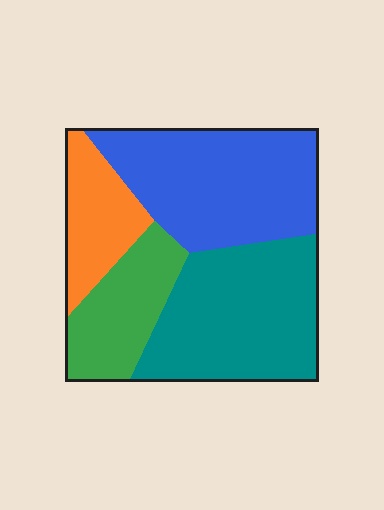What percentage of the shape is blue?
Blue covers 34% of the shape.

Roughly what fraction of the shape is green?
Green covers 17% of the shape.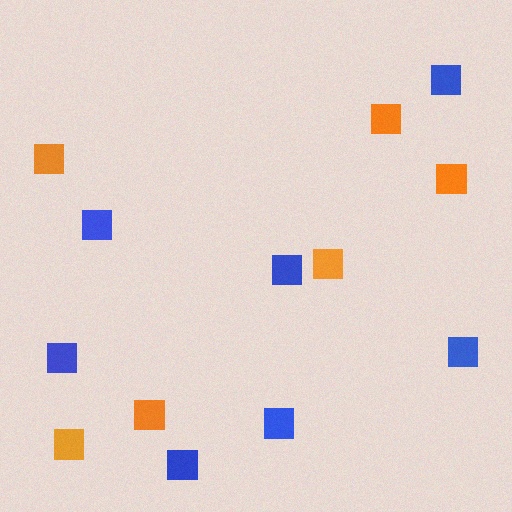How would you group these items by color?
There are 2 groups: one group of orange squares (6) and one group of blue squares (7).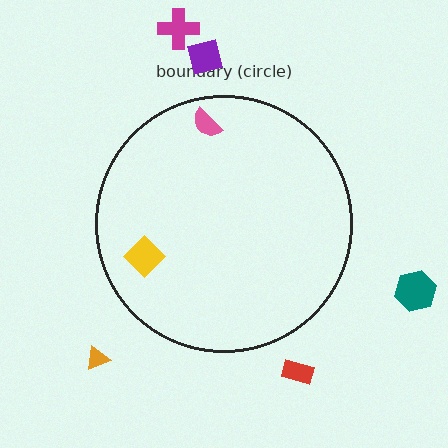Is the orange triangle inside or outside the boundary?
Outside.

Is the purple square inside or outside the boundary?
Outside.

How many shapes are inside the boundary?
2 inside, 5 outside.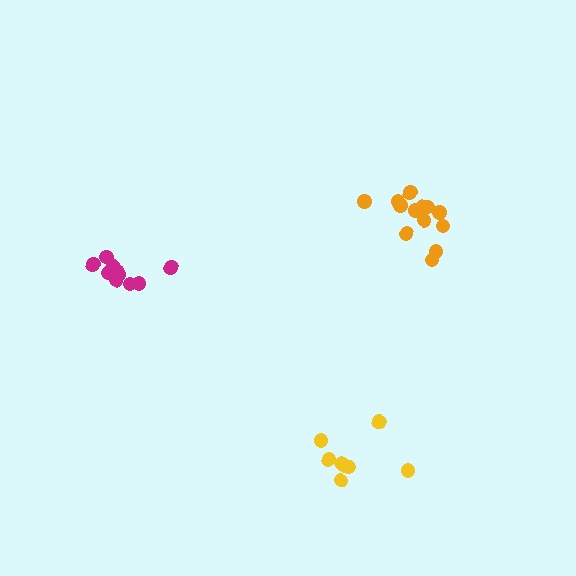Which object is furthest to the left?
The magenta cluster is leftmost.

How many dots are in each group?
Group 1: 13 dots, Group 2: 8 dots, Group 3: 10 dots (31 total).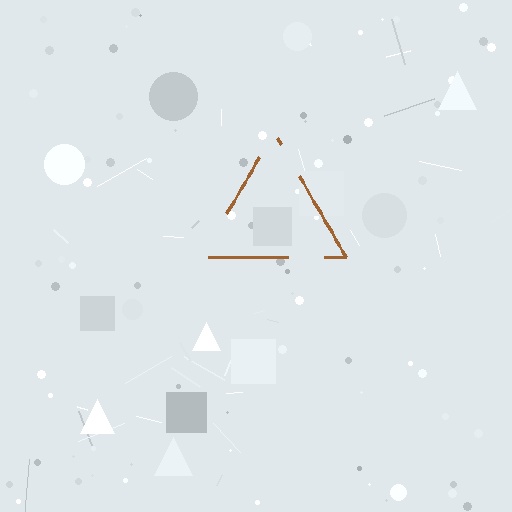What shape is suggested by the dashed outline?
The dashed outline suggests a triangle.